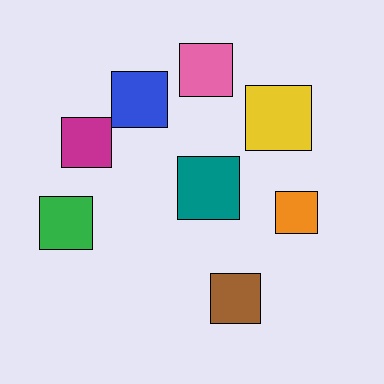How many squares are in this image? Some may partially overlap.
There are 8 squares.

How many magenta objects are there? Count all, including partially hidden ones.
There is 1 magenta object.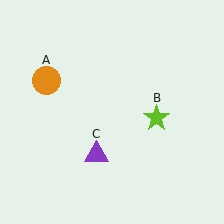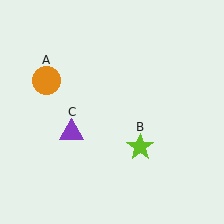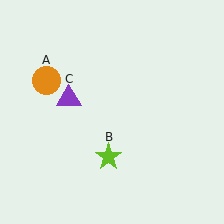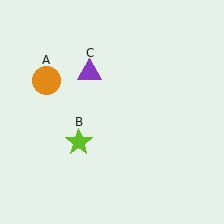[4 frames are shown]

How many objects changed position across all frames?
2 objects changed position: lime star (object B), purple triangle (object C).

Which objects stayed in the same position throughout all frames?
Orange circle (object A) remained stationary.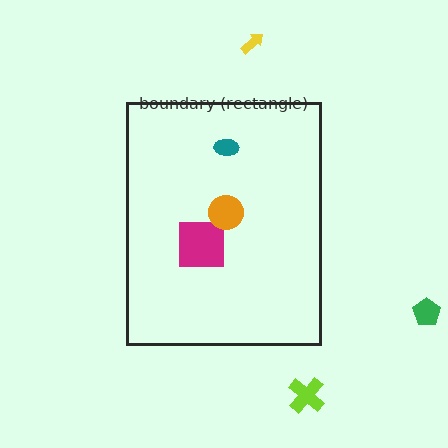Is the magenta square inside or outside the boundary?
Inside.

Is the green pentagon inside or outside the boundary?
Outside.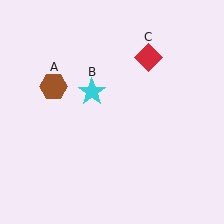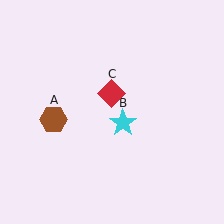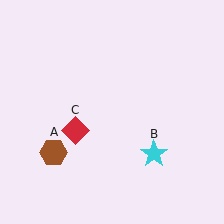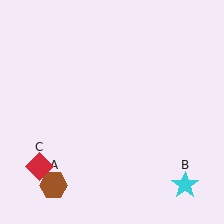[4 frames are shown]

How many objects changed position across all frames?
3 objects changed position: brown hexagon (object A), cyan star (object B), red diamond (object C).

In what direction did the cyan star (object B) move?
The cyan star (object B) moved down and to the right.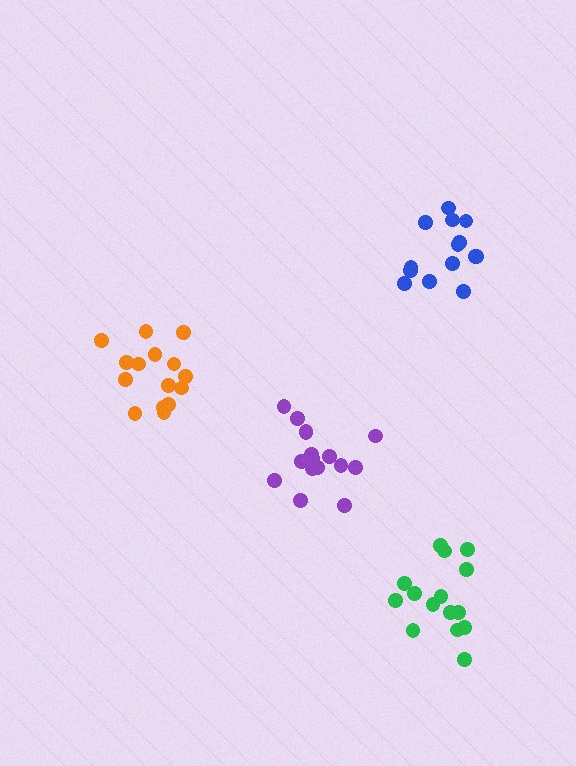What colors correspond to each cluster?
The clusters are colored: purple, orange, blue, green.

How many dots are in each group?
Group 1: 16 dots, Group 2: 15 dots, Group 3: 14 dots, Group 4: 15 dots (60 total).